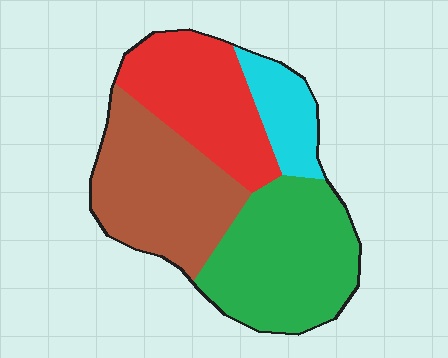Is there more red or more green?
Green.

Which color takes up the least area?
Cyan, at roughly 10%.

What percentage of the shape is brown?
Brown covers 31% of the shape.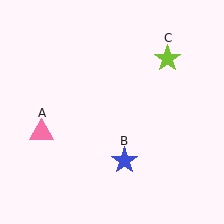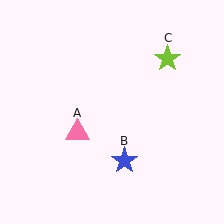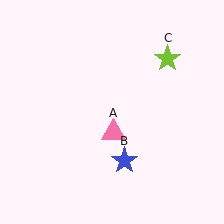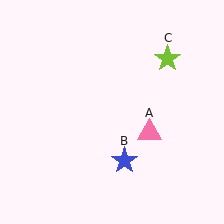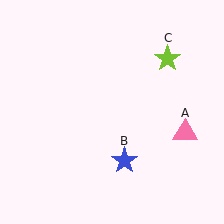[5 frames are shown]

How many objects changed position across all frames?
1 object changed position: pink triangle (object A).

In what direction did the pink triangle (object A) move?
The pink triangle (object A) moved right.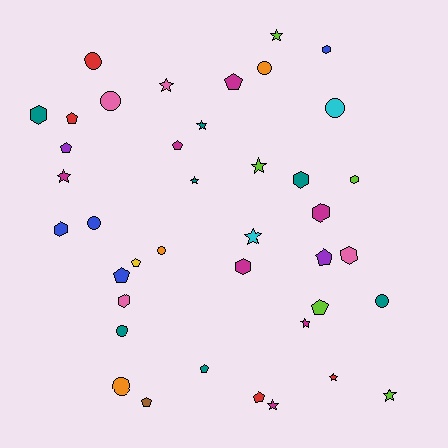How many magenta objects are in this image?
There are 7 magenta objects.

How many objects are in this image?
There are 40 objects.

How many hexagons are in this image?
There are 9 hexagons.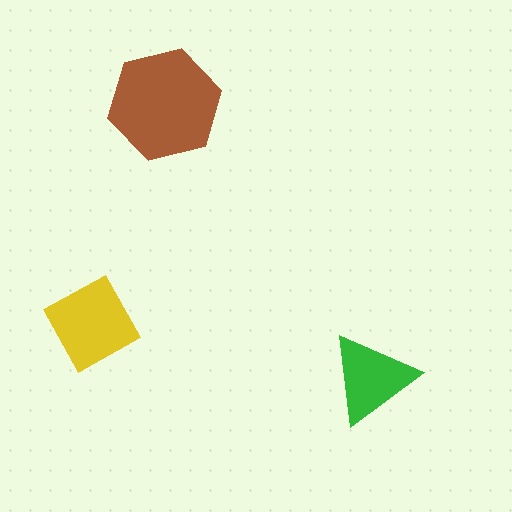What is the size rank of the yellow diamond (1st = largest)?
2nd.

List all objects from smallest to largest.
The green triangle, the yellow diamond, the brown hexagon.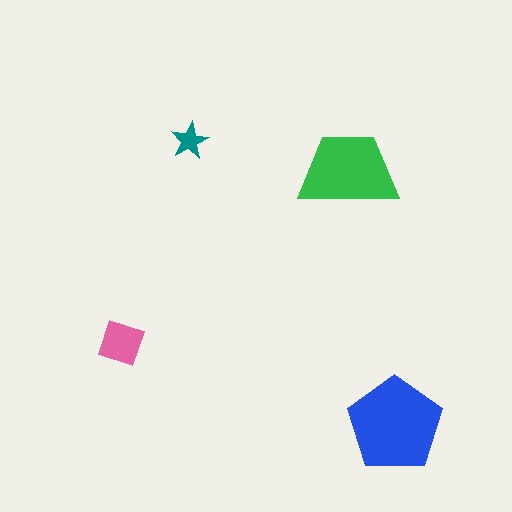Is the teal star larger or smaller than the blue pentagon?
Smaller.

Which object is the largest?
The blue pentagon.